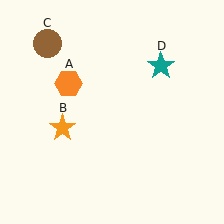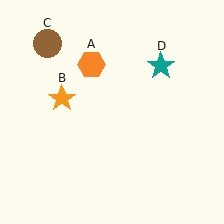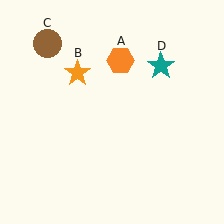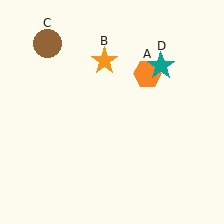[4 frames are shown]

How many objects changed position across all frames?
2 objects changed position: orange hexagon (object A), orange star (object B).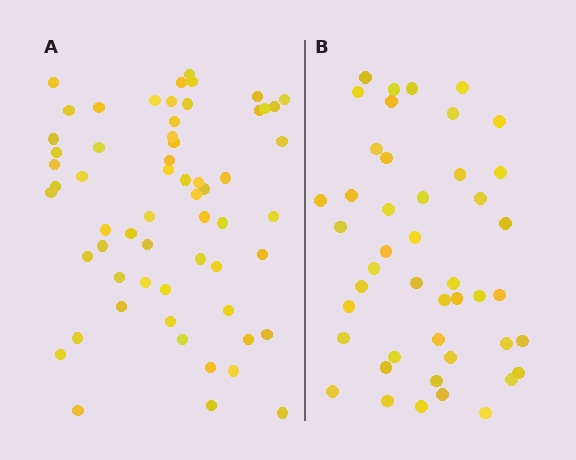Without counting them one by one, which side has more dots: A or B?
Region A (the left region) has more dots.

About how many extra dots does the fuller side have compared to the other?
Region A has approximately 15 more dots than region B.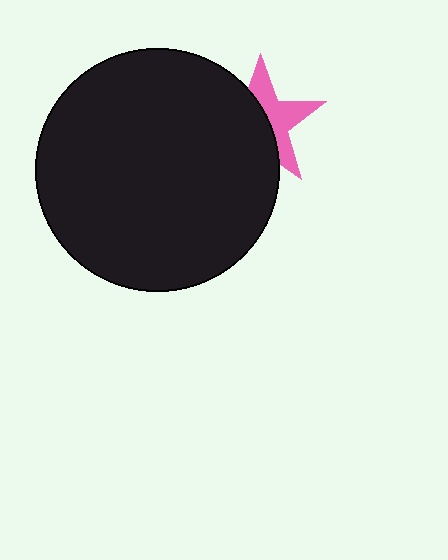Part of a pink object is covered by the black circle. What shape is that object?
It is a star.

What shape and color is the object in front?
The object in front is a black circle.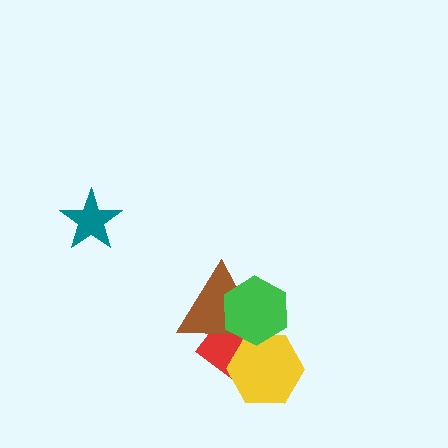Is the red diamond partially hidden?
Yes, it is partially covered by another shape.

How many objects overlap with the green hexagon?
3 objects overlap with the green hexagon.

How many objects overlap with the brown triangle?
3 objects overlap with the brown triangle.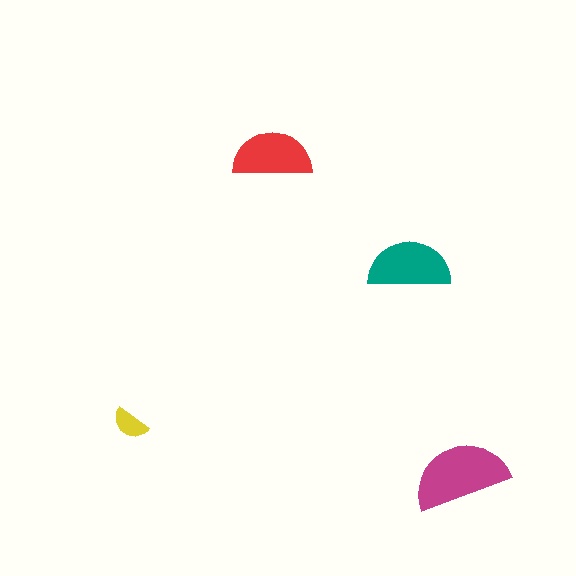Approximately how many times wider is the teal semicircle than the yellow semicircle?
About 2 times wider.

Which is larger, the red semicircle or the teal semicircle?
The teal one.